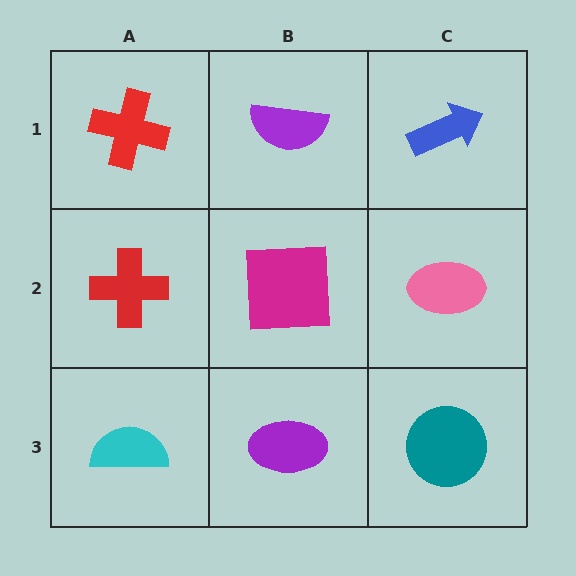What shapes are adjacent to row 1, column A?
A red cross (row 2, column A), a purple semicircle (row 1, column B).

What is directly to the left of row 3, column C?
A purple ellipse.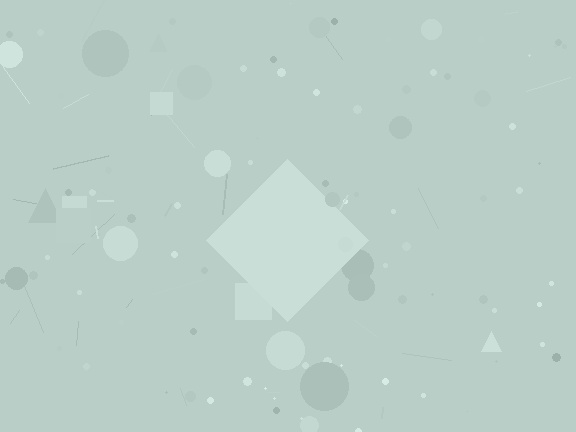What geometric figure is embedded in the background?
A diamond is embedded in the background.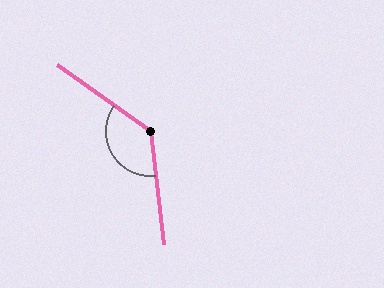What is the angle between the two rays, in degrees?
Approximately 132 degrees.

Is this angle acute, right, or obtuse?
It is obtuse.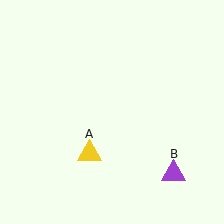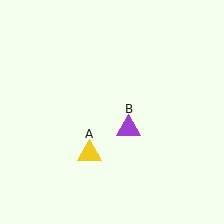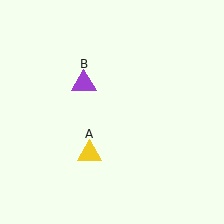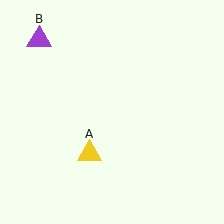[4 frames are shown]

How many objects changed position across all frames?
1 object changed position: purple triangle (object B).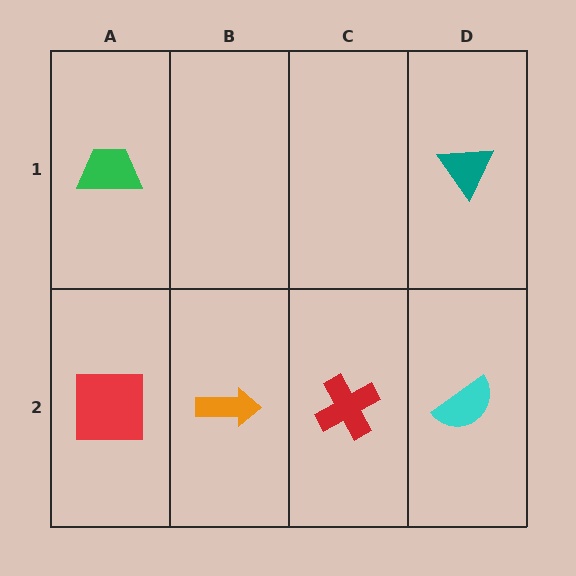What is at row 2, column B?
An orange arrow.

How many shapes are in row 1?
2 shapes.